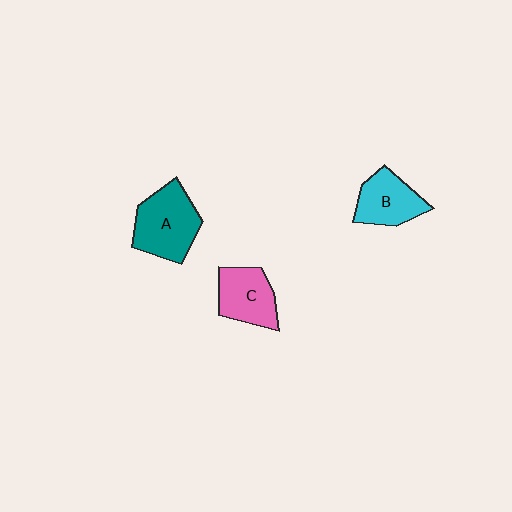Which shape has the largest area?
Shape A (teal).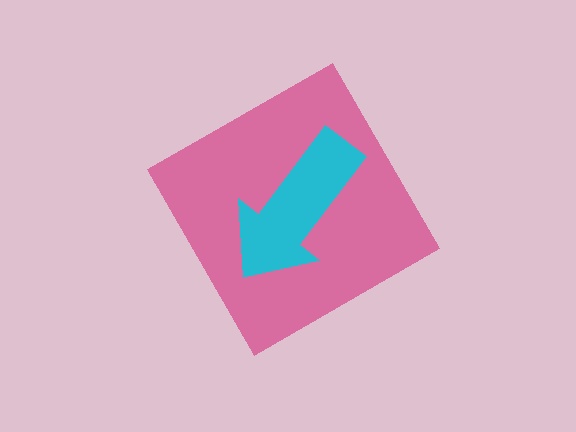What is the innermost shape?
The cyan arrow.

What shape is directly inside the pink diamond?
The cyan arrow.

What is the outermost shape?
The pink diamond.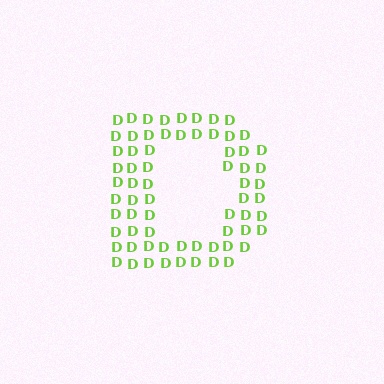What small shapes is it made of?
It is made of small letter D's.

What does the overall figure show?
The overall figure shows the letter D.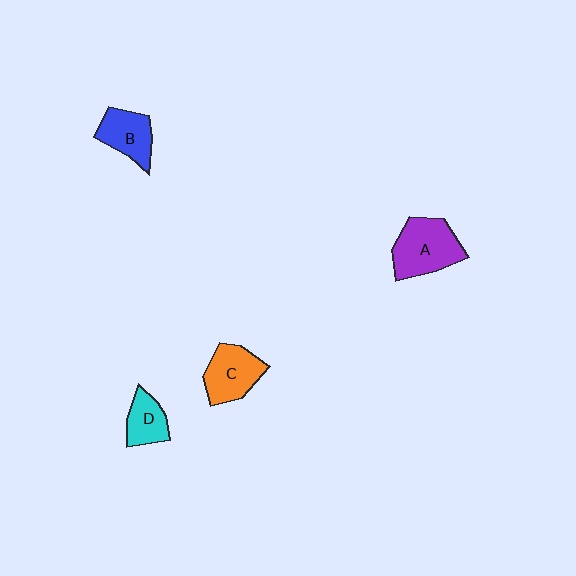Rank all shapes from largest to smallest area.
From largest to smallest: A (purple), C (orange), B (blue), D (cyan).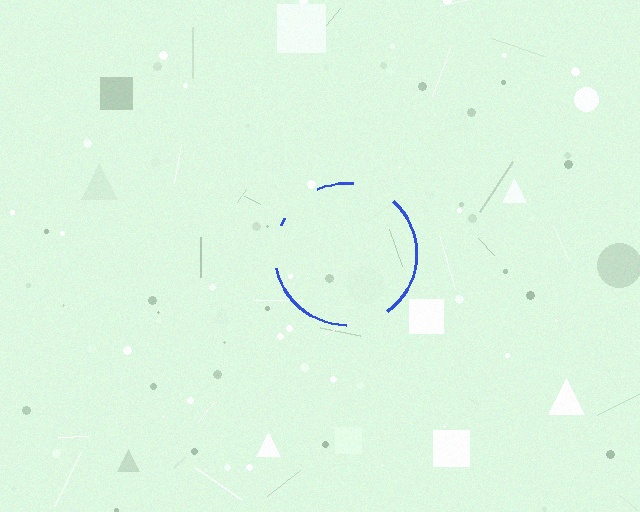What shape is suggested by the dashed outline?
The dashed outline suggests a circle.